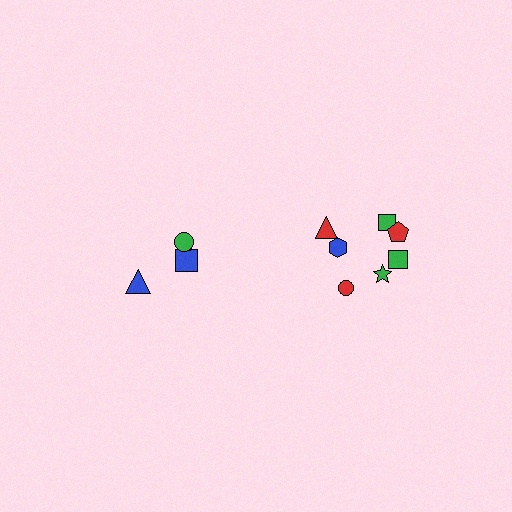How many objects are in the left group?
There are 4 objects.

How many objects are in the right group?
There are 7 objects.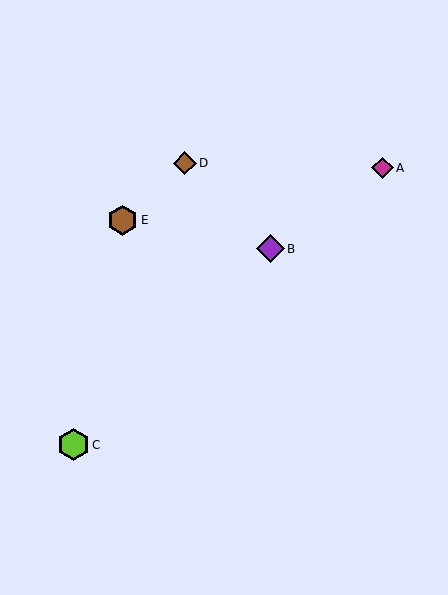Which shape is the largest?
The lime hexagon (labeled C) is the largest.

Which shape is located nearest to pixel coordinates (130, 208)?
The brown hexagon (labeled E) at (123, 220) is nearest to that location.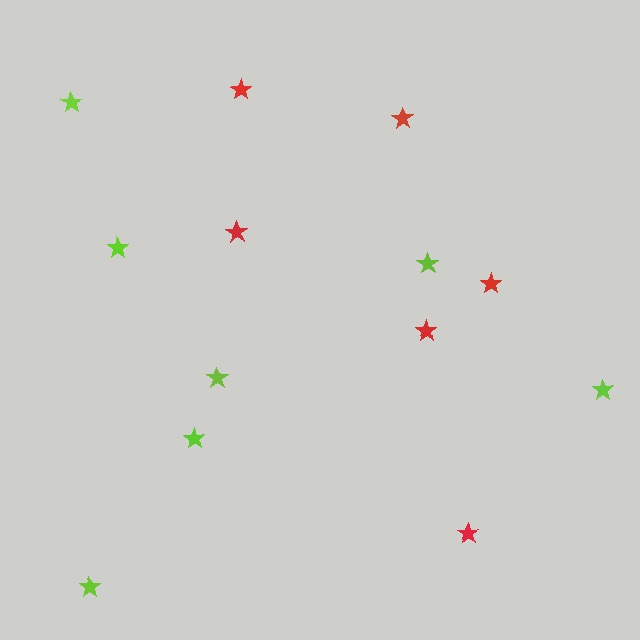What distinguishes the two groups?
There are 2 groups: one group of red stars (6) and one group of lime stars (7).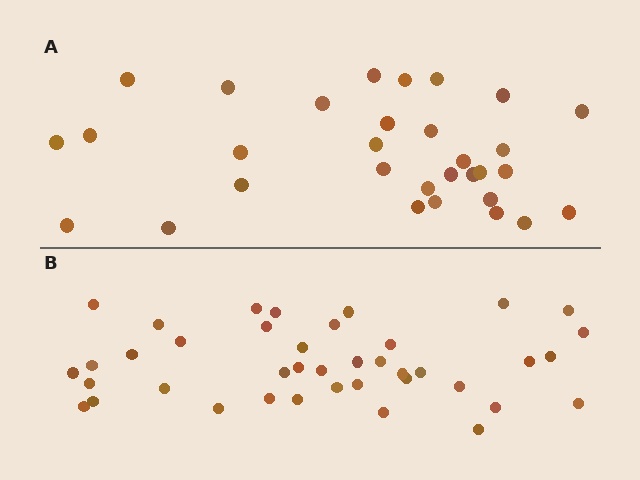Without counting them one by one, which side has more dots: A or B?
Region B (the bottom region) has more dots.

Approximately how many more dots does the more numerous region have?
Region B has roughly 8 or so more dots than region A.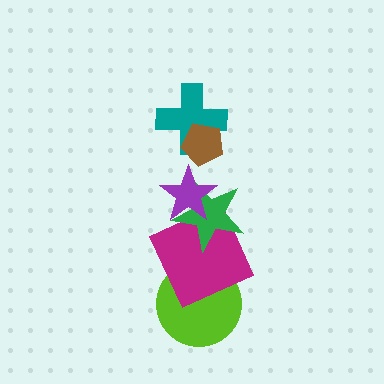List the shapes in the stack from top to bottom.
From top to bottom: the brown pentagon, the teal cross, the purple star, the green star, the magenta square, the lime circle.